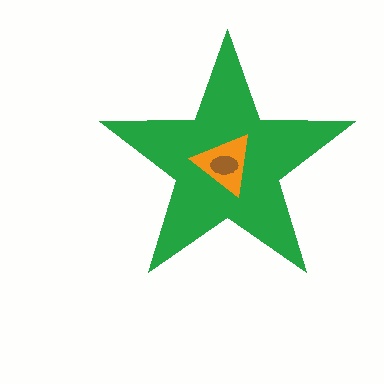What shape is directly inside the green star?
The orange triangle.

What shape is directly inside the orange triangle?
The brown ellipse.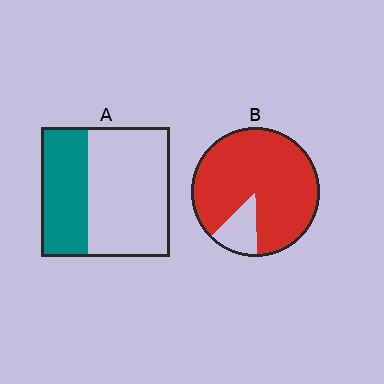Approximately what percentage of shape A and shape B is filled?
A is approximately 35% and B is approximately 85%.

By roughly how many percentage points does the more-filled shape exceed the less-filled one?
By roughly 50 percentage points (B over A).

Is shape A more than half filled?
No.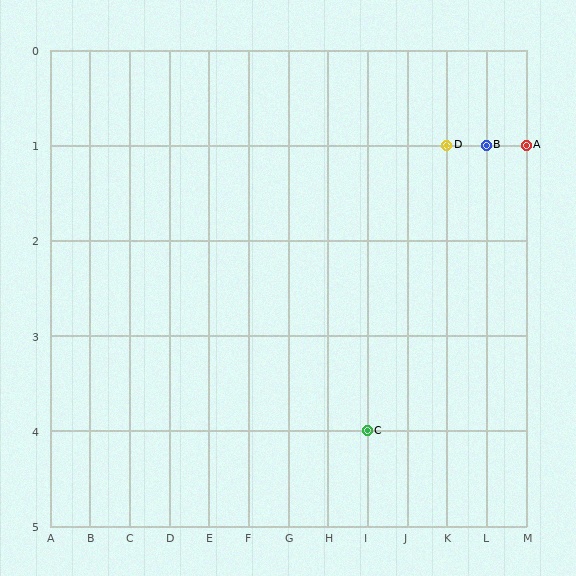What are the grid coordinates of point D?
Point D is at grid coordinates (K, 1).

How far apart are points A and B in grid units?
Points A and B are 1 column apart.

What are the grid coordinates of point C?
Point C is at grid coordinates (I, 4).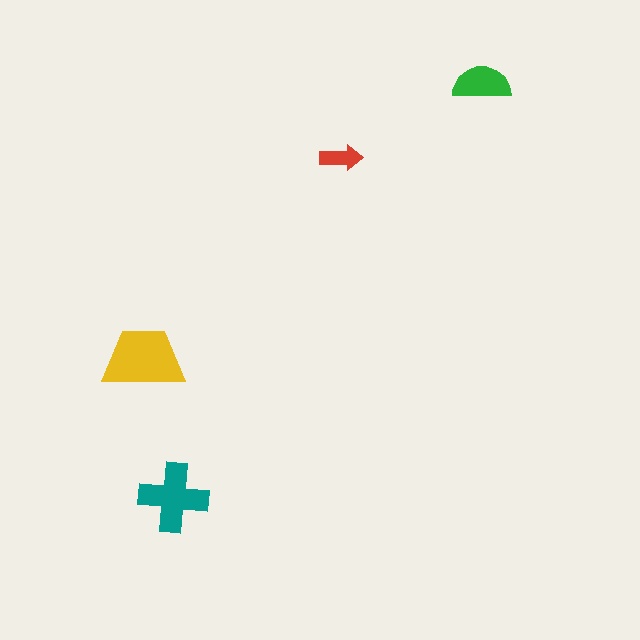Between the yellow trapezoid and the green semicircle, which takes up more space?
The yellow trapezoid.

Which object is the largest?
The yellow trapezoid.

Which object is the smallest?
The red arrow.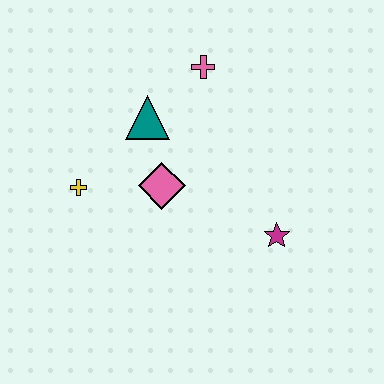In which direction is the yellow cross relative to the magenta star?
The yellow cross is to the left of the magenta star.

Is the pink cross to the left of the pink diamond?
No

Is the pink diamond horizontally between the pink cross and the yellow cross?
Yes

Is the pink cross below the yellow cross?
No